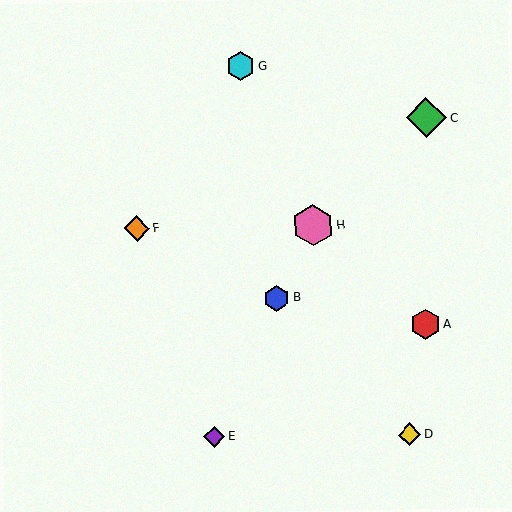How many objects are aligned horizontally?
2 objects (F, H) are aligned horizontally.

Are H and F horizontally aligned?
Yes, both are at y≈225.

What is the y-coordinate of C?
Object C is at y≈118.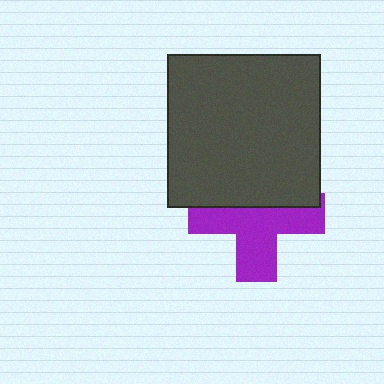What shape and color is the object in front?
The object in front is a dark gray square.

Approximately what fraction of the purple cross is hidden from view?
Roughly 41% of the purple cross is hidden behind the dark gray square.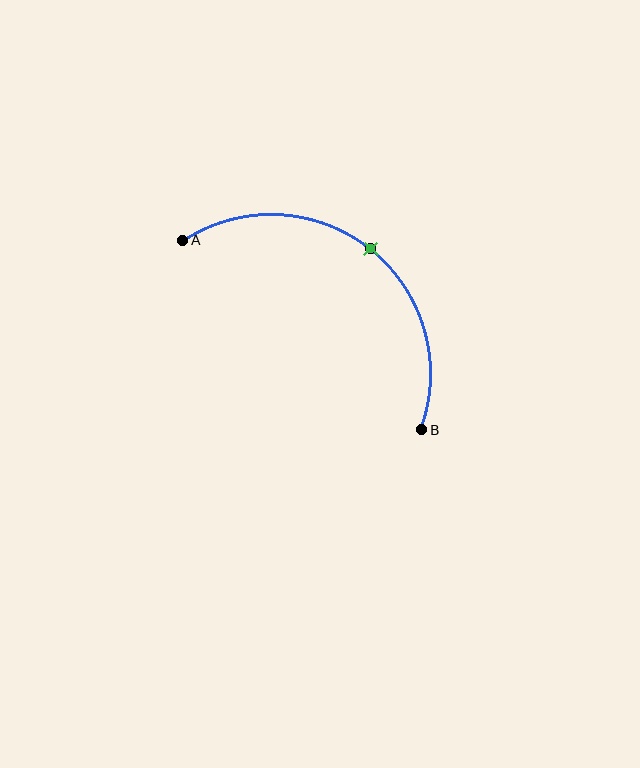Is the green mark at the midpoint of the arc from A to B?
Yes. The green mark lies on the arc at equal arc-length from both A and B — it is the arc midpoint.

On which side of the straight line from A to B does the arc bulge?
The arc bulges above and to the right of the straight line connecting A and B.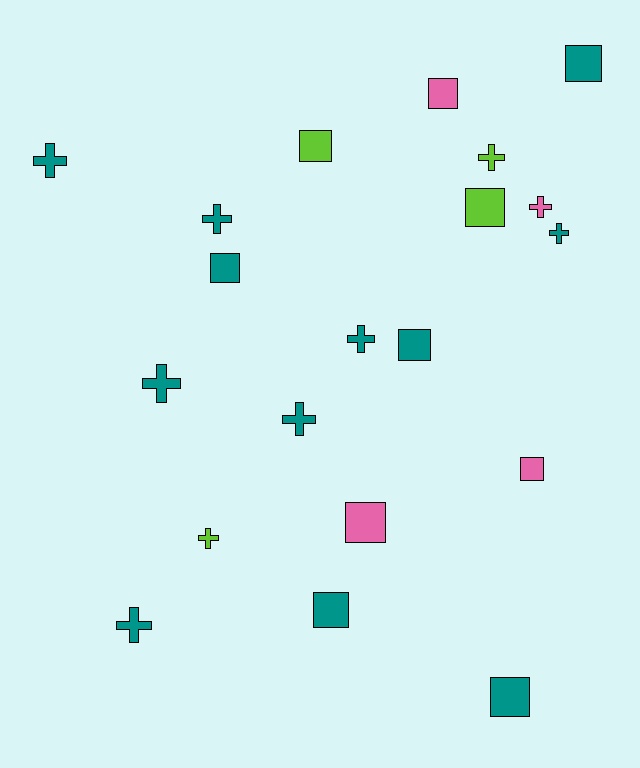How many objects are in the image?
There are 20 objects.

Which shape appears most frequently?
Square, with 10 objects.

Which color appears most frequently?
Teal, with 12 objects.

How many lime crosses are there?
There are 2 lime crosses.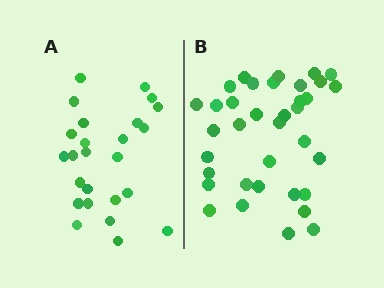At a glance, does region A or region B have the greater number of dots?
Region B (the right region) has more dots.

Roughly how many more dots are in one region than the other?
Region B has roughly 12 or so more dots than region A.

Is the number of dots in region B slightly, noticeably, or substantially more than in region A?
Region B has noticeably more, but not dramatically so. The ratio is roughly 1.4 to 1.